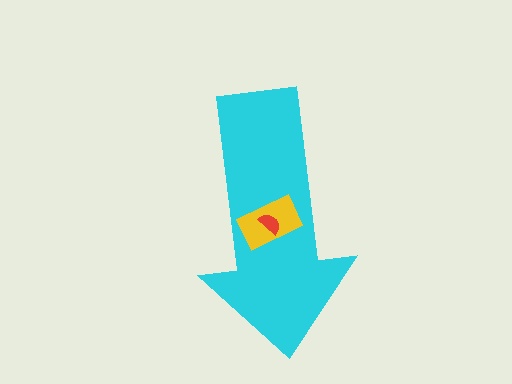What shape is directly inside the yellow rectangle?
The red semicircle.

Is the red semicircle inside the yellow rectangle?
Yes.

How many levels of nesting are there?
3.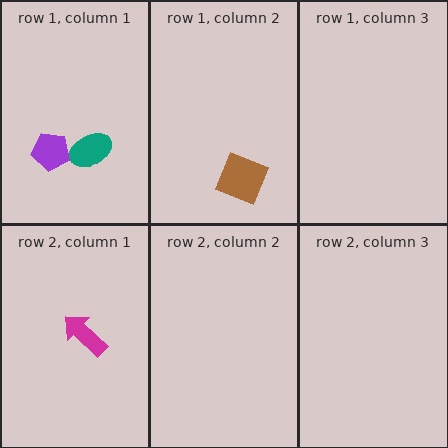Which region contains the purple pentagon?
The row 1, column 1 region.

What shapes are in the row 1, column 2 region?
The brown square.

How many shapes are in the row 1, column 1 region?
2.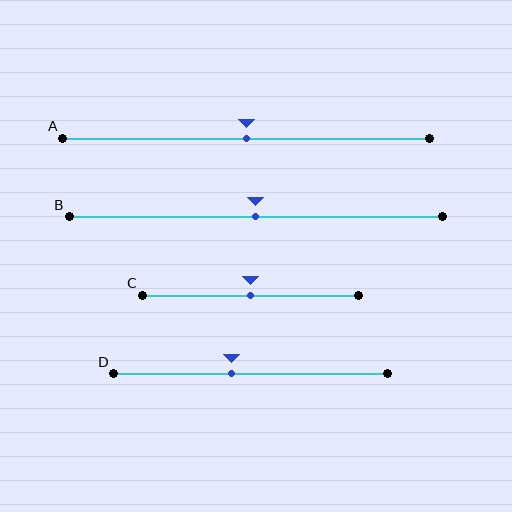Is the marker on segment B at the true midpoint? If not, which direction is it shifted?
Yes, the marker on segment B is at the true midpoint.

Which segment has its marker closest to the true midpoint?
Segment A has its marker closest to the true midpoint.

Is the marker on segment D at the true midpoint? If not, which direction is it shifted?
No, the marker on segment D is shifted to the left by about 7% of the segment length.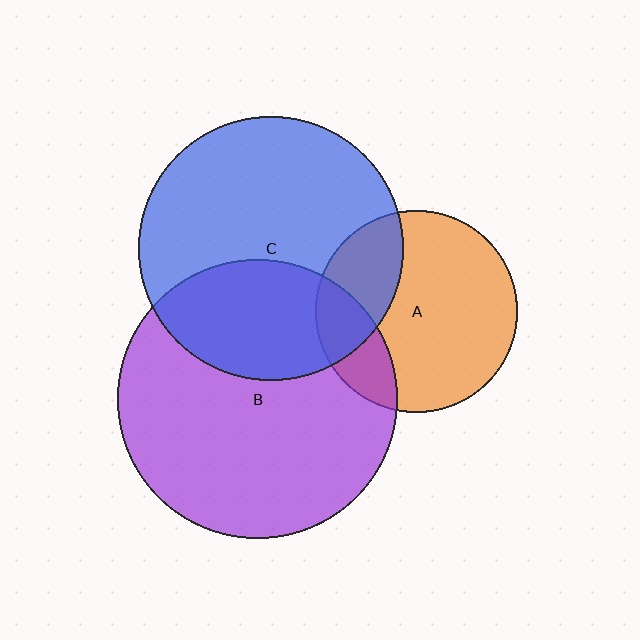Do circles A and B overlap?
Yes.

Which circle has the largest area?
Circle B (purple).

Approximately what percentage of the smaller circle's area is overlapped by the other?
Approximately 20%.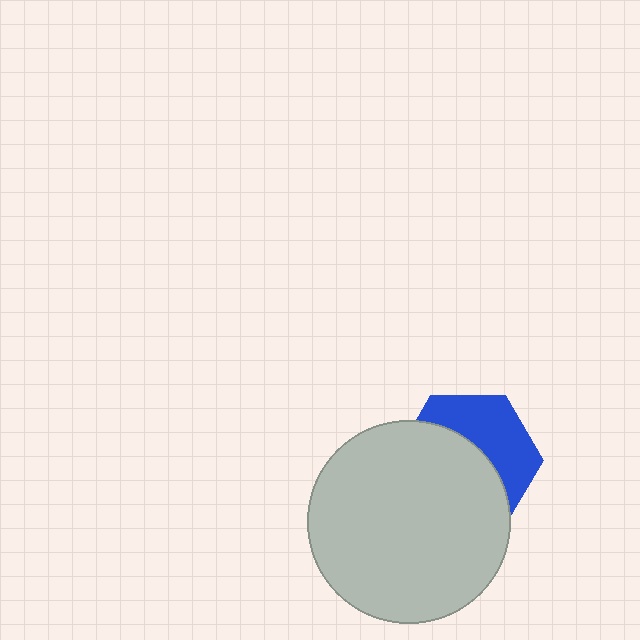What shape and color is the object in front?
The object in front is a light gray circle.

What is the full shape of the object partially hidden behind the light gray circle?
The partially hidden object is a blue hexagon.